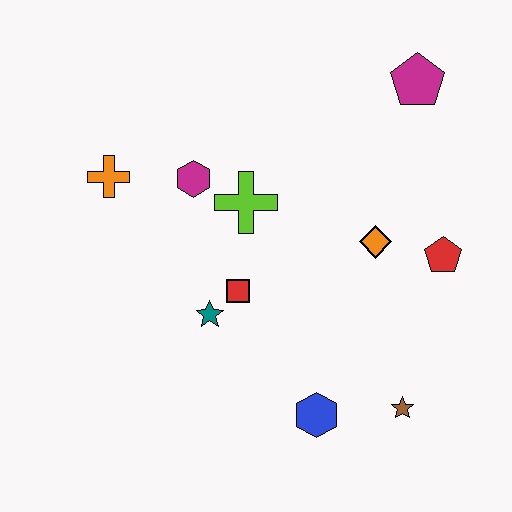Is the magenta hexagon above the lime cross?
Yes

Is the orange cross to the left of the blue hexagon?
Yes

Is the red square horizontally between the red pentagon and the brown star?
No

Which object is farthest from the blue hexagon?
The magenta pentagon is farthest from the blue hexagon.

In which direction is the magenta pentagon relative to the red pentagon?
The magenta pentagon is above the red pentagon.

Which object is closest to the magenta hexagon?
The lime cross is closest to the magenta hexagon.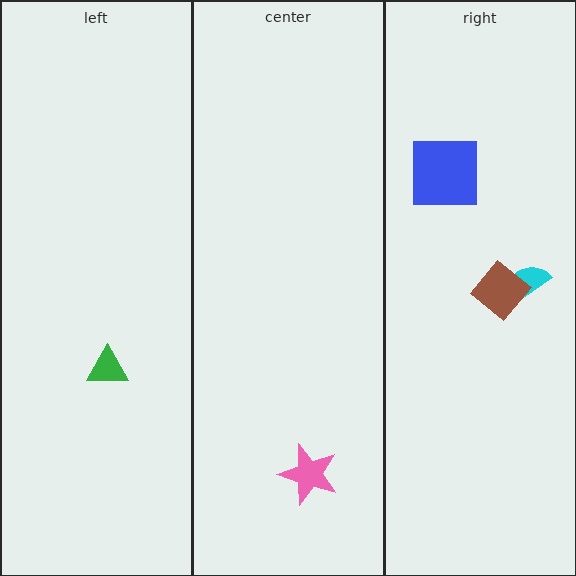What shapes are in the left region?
The green triangle.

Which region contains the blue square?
The right region.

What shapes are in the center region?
The pink star.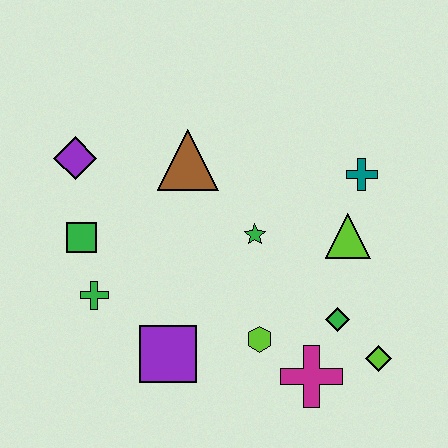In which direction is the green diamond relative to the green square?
The green diamond is to the right of the green square.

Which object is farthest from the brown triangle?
The lime diamond is farthest from the brown triangle.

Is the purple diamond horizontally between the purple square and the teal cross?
No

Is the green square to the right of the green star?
No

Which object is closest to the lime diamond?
The green diamond is closest to the lime diamond.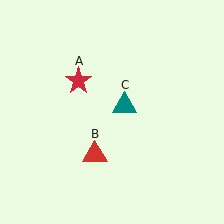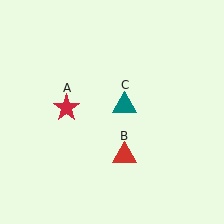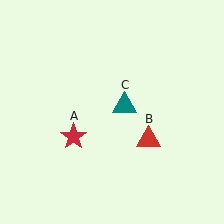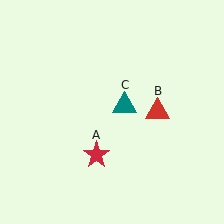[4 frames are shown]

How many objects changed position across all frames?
2 objects changed position: red star (object A), red triangle (object B).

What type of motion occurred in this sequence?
The red star (object A), red triangle (object B) rotated counterclockwise around the center of the scene.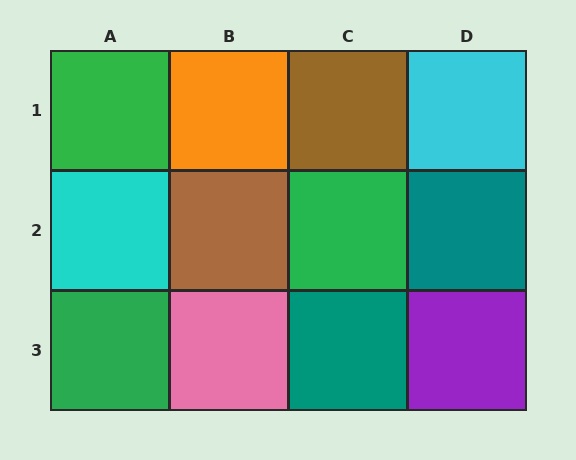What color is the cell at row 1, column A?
Green.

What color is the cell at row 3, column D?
Purple.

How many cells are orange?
1 cell is orange.